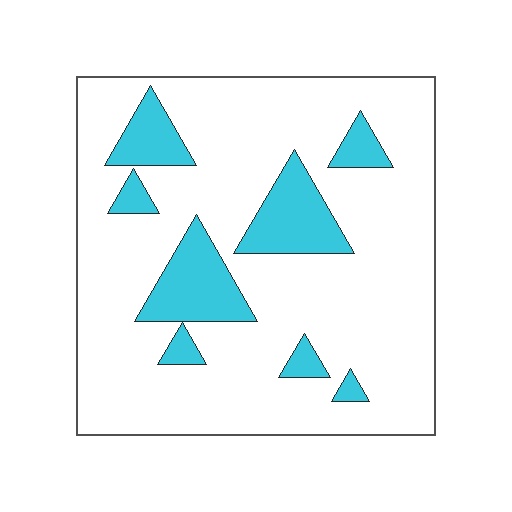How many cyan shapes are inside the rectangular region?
8.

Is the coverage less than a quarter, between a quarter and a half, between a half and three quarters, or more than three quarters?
Less than a quarter.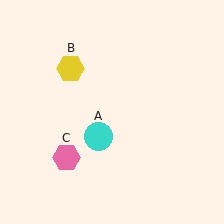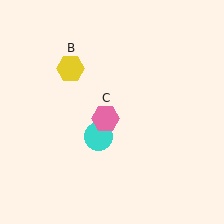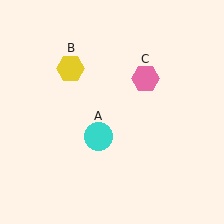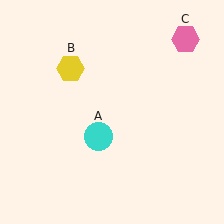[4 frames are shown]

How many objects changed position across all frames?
1 object changed position: pink hexagon (object C).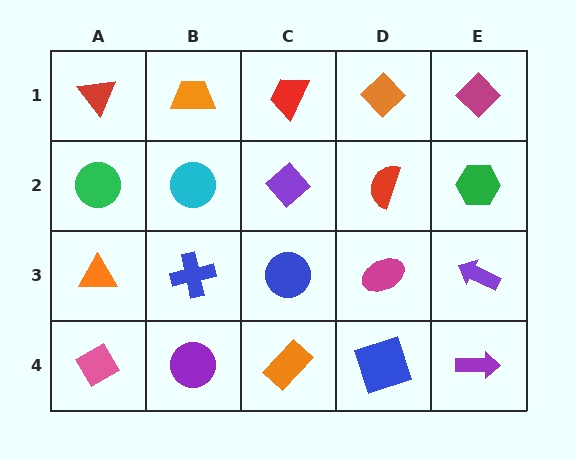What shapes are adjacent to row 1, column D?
A red semicircle (row 2, column D), a red trapezoid (row 1, column C), a magenta diamond (row 1, column E).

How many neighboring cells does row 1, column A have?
2.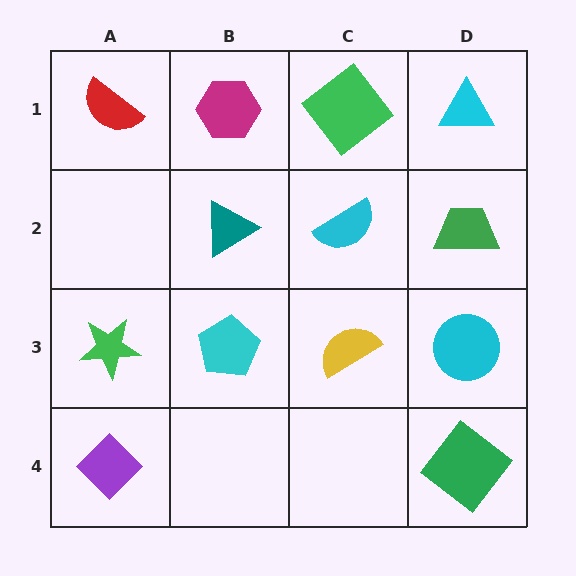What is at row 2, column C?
A cyan semicircle.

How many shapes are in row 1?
4 shapes.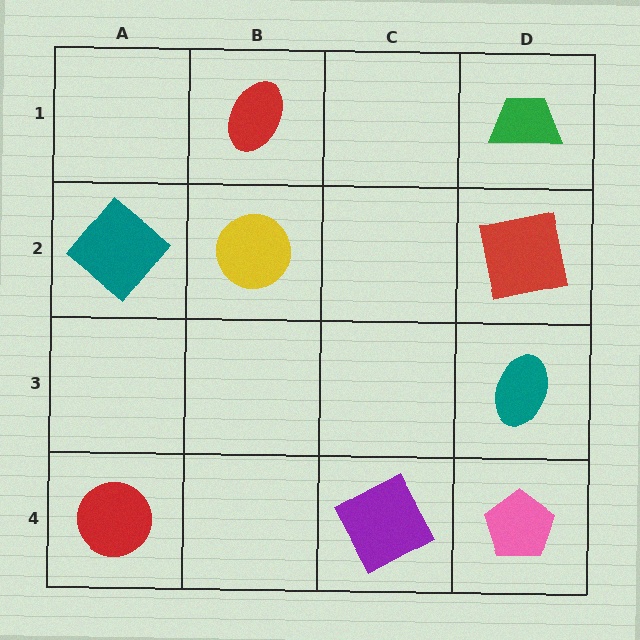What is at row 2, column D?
A red square.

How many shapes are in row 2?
3 shapes.